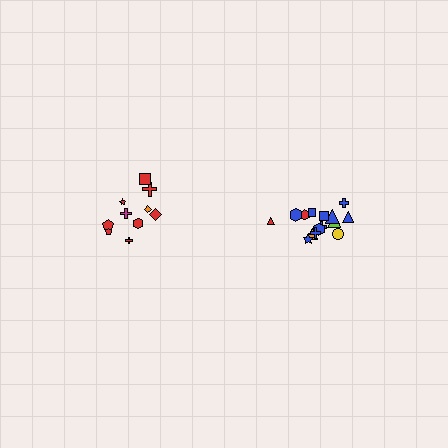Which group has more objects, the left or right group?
The right group.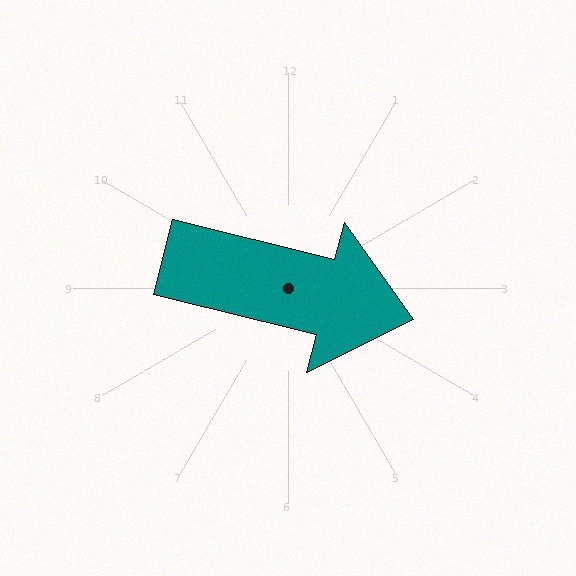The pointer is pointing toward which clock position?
Roughly 3 o'clock.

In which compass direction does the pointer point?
East.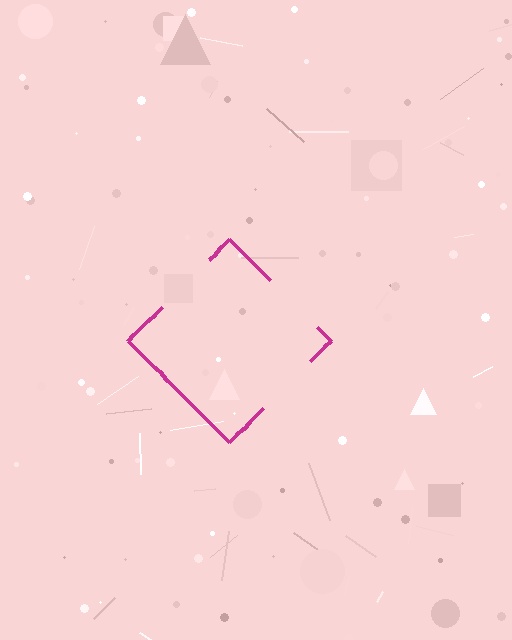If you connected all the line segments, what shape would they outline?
They would outline a diamond.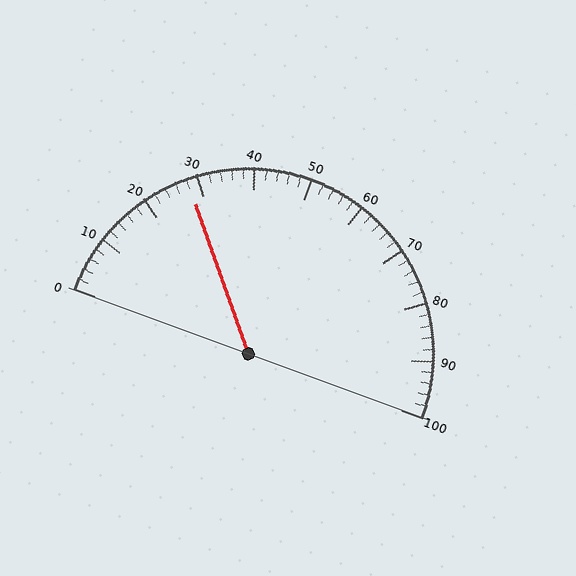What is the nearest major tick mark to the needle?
The nearest major tick mark is 30.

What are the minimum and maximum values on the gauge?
The gauge ranges from 0 to 100.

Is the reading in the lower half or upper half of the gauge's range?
The reading is in the lower half of the range (0 to 100).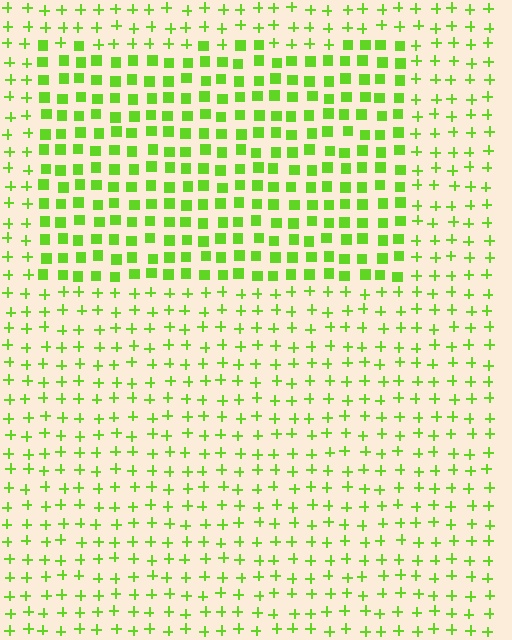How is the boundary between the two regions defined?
The boundary is defined by a change in element shape: squares inside vs. plus signs outside. All elements share the same color and spacing.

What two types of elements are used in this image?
The image uses squares inside the rectangle region and plus signs outside it.